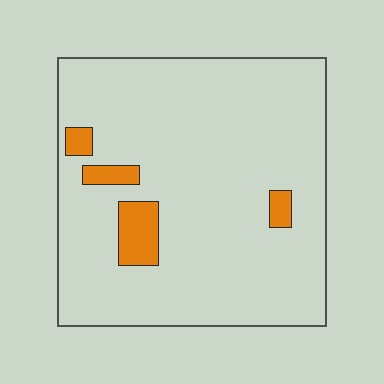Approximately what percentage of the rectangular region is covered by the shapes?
Approximately 10%.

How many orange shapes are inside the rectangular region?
4.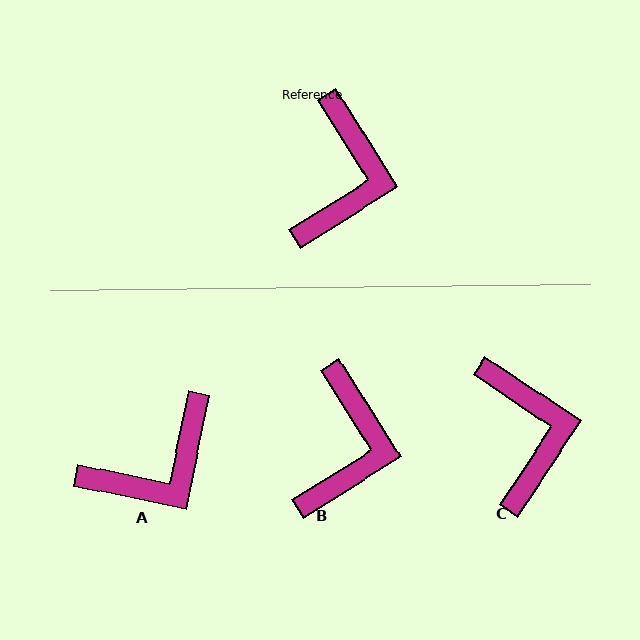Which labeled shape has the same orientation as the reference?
B.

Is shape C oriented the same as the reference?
No, it is off by about 24 degrees.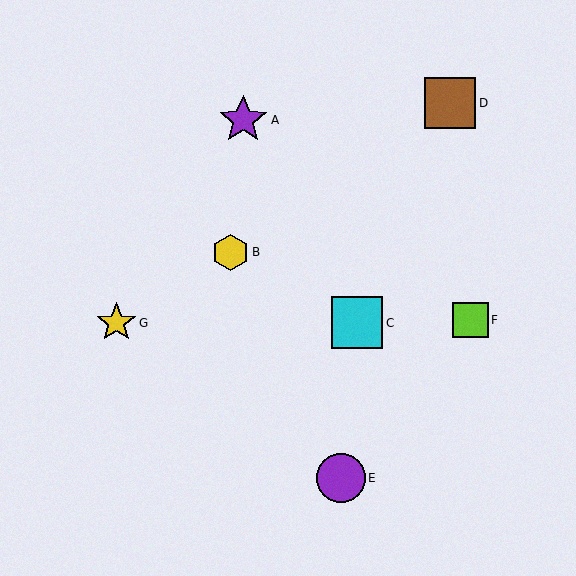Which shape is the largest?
The cyan square (labeled C) is the largest.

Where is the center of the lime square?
The center of the lime square is at (470, 320).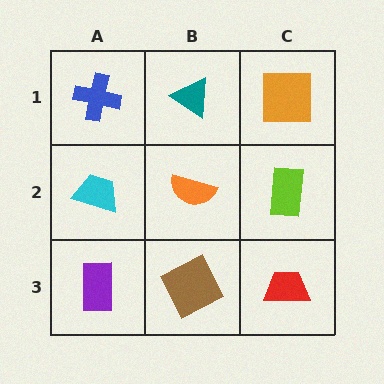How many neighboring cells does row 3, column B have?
3.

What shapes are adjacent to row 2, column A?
A blue cross (row 1, column A), a purple rectangle (row 3, column A), an orange semicircle (row 2, column B).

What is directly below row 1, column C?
A lime rectangle.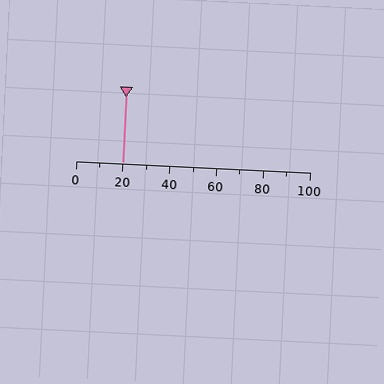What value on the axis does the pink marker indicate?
The marker indicates approximately 20.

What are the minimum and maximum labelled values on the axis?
The axis runs from 0 to 100.